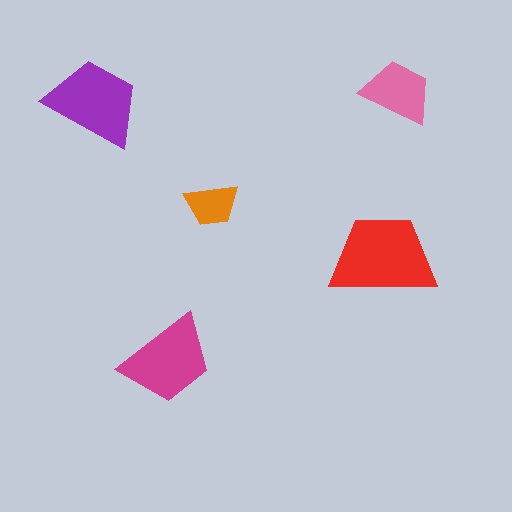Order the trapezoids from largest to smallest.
the red one, the purple one, the magenta one, the pink one, the orange one.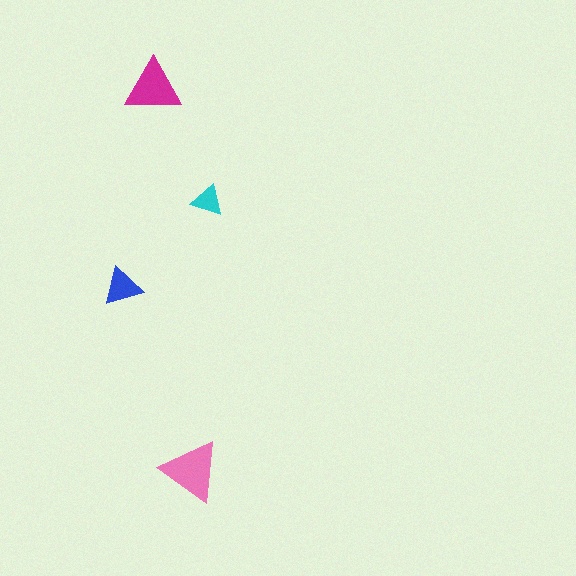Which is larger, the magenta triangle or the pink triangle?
The pink one.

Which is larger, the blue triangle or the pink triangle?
The pink one.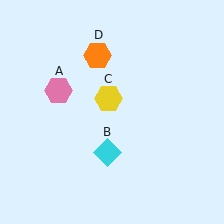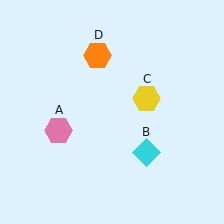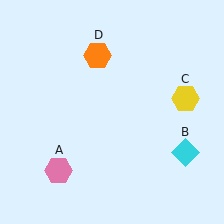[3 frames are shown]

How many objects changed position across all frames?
3 objects changed position: pink hexagon (object A), cyan diamond (object B), yellow hexagon (object C).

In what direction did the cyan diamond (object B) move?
The cyan diamond (object B) moved right.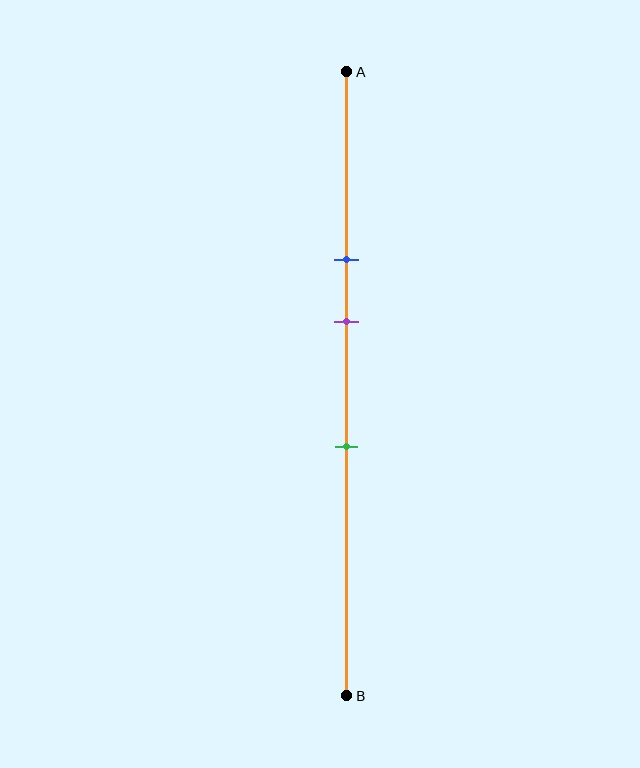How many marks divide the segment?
There are 3 marks dividing the segment.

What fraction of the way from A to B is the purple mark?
The purple mark is approximately 40% (0.4) of the way from A to B.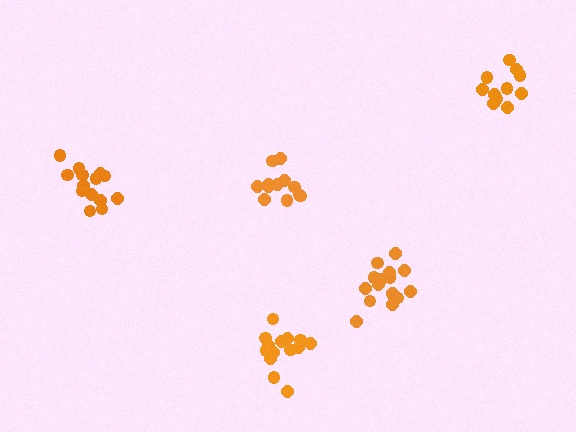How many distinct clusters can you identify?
There are 5 distinct clusters.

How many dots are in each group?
Group 1: 16 dots, Group 2: 11 dots, Group 3: 14 dots, Group 4: 12 dots, Group 5: 14 dots (67 total).